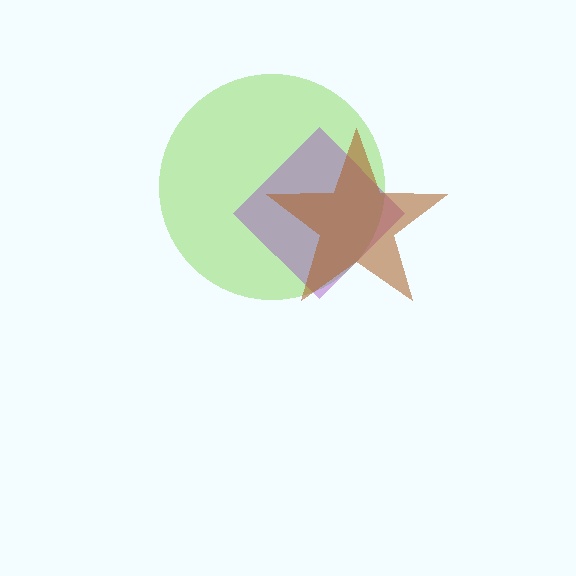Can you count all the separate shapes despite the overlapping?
Yes, there are 3 separate shapes.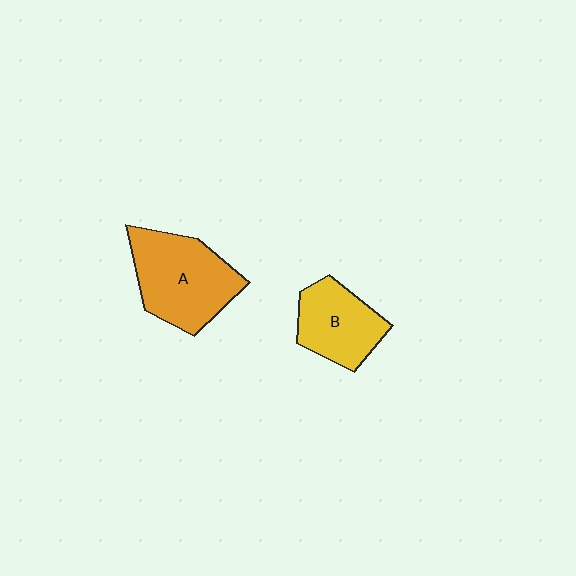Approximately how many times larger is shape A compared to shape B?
Approximately 1.4 times.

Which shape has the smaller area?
Shape B (yellow).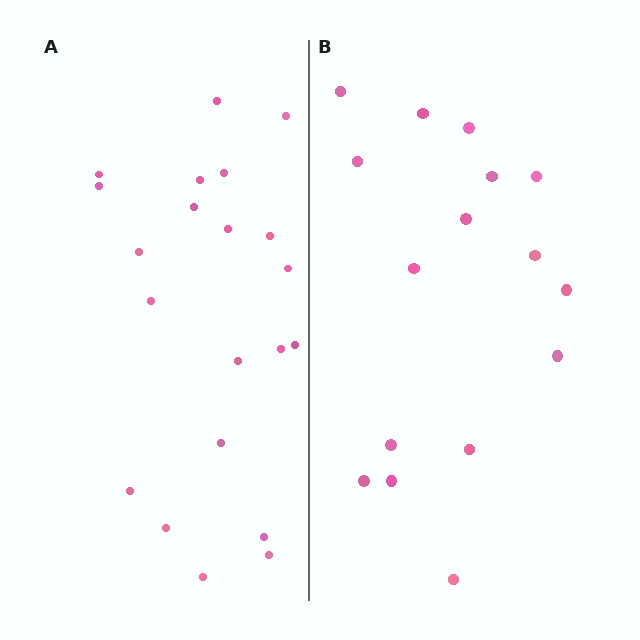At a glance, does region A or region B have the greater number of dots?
Region A (the left region) has more dots.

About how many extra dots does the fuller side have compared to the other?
Region A has about 5 more dots than region B.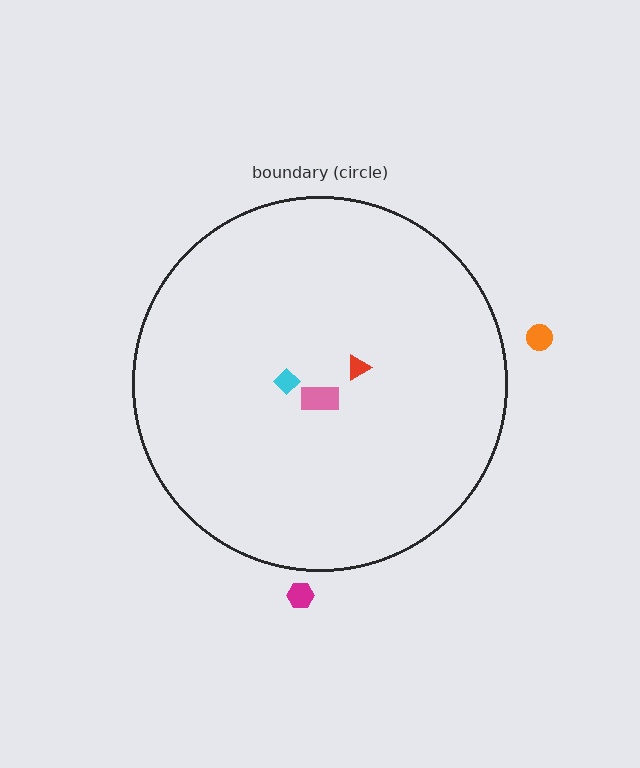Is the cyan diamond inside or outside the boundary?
Inside.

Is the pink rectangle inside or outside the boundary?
Inside.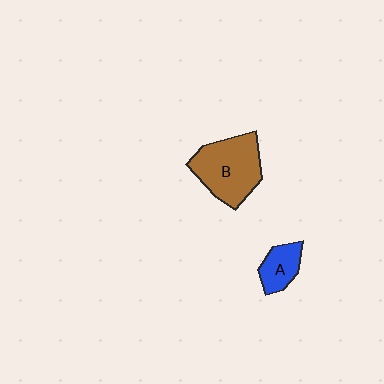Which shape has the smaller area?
Shape A (blue).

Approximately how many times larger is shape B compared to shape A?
Approximately 2.3 times.